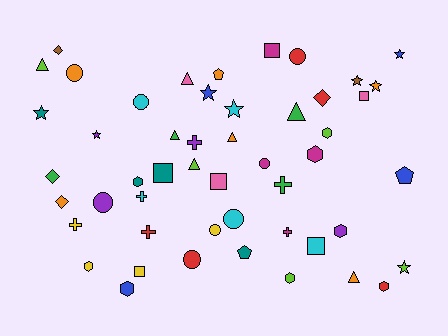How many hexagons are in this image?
There are 8 hexagons.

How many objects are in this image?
There are 50 objects.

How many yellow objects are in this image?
There are 4 yellow objects.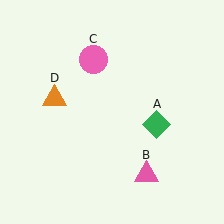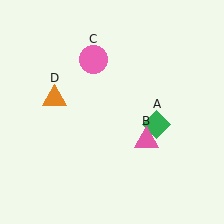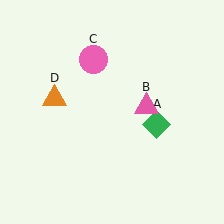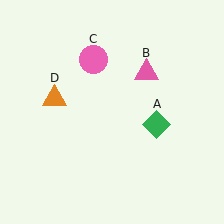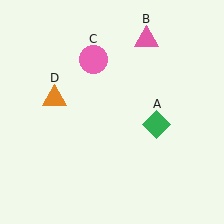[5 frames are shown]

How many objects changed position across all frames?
1 object changed position: pink triangle (object B).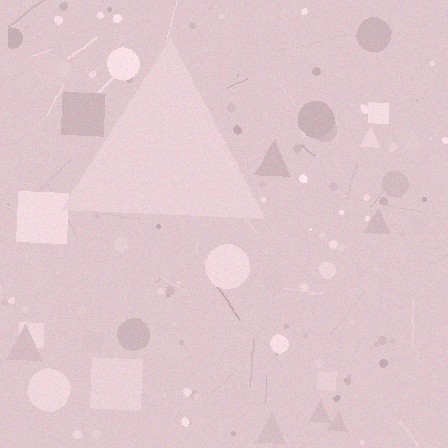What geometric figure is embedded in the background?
A triangle is embedded in the background.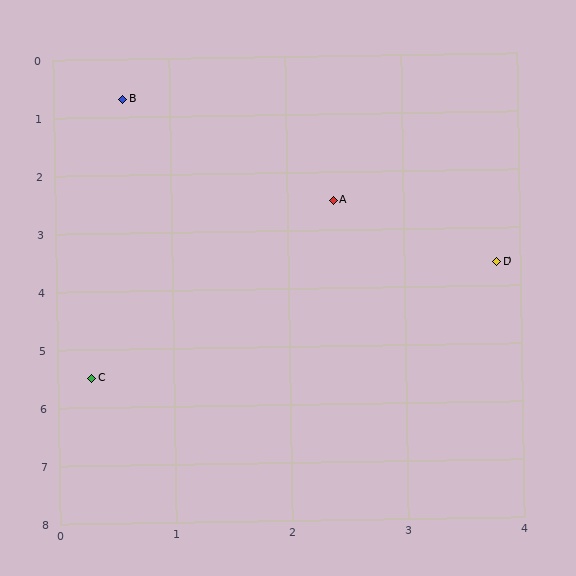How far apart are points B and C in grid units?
Points B and C are about 4.8 grid units apart.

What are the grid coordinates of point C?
Point C is at approximately (0.3, 5.5).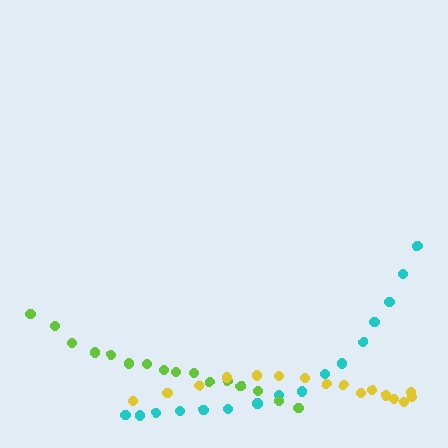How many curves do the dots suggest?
There are 3 distinct paths.